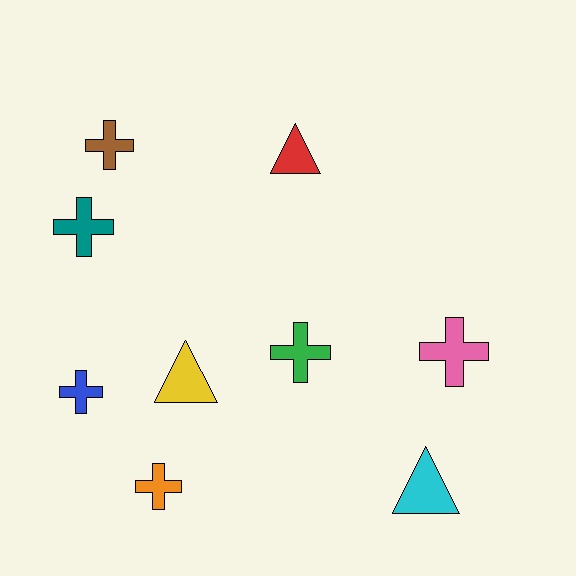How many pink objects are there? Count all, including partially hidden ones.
There is 1 pink object.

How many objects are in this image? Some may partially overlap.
There are 9 objects.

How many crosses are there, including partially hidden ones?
There are 6 crosses.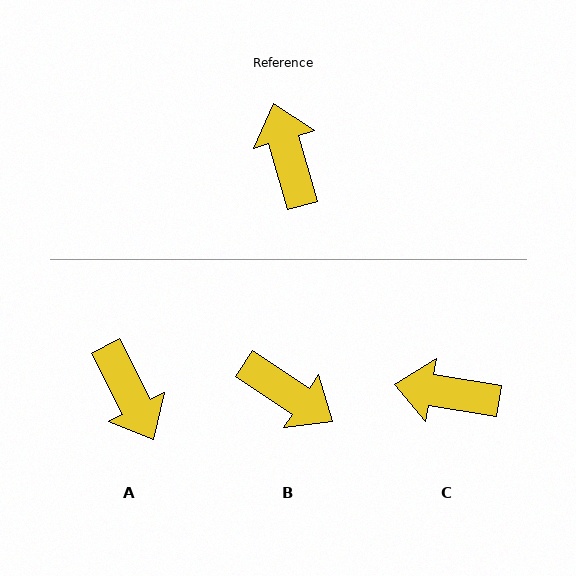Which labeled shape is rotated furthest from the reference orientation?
A, about 168 degrees away.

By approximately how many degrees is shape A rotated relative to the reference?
Approximately 168 degrees clockwise.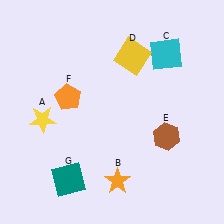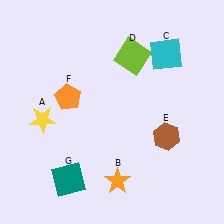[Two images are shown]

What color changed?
The square (D) changed from yellow in Image 1 to lime in Image 2.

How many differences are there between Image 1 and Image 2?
There is 1 difference between the two images.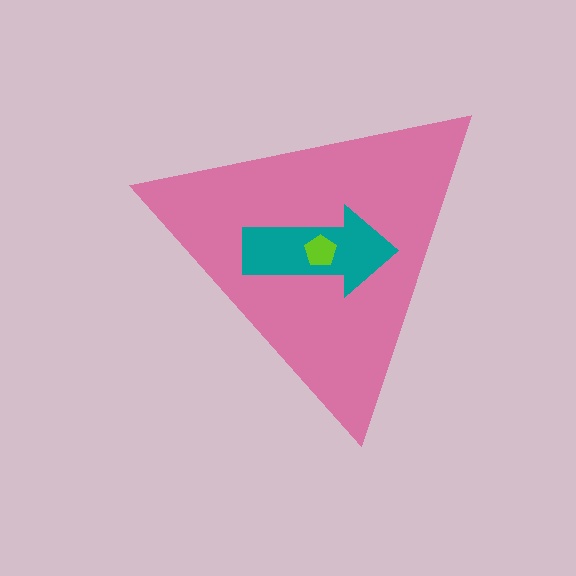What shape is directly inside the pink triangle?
The teal arrow.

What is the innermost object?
The lime pentagon.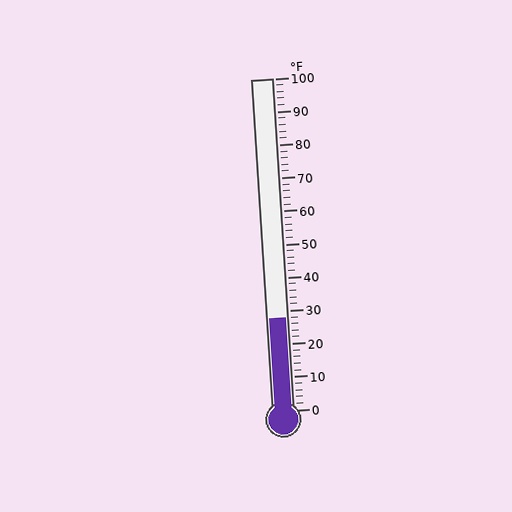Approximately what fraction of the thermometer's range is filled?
The thermometer is filled to approximately 30% of its range.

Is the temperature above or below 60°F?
The temperature is below 60°F.